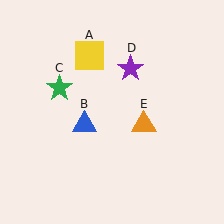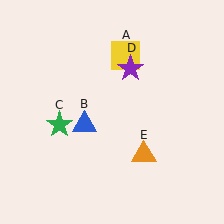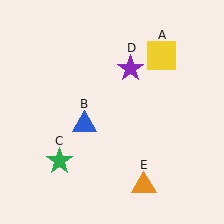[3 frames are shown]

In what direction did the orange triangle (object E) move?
The orange triangle (object E) moved down.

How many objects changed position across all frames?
3 objects changed position: yellow square (object A), green star (object C), orange triangle (object E).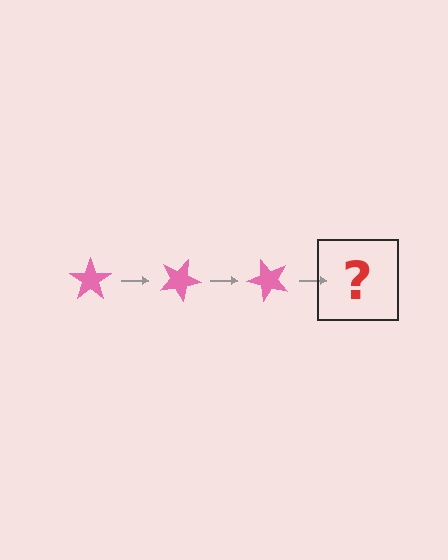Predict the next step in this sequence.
The next step is a pink star rotated 75 degrees.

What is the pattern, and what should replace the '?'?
The pattern is that the star rotates 25 degrees each step. The '?' should be a pink star rotated 75 degrees.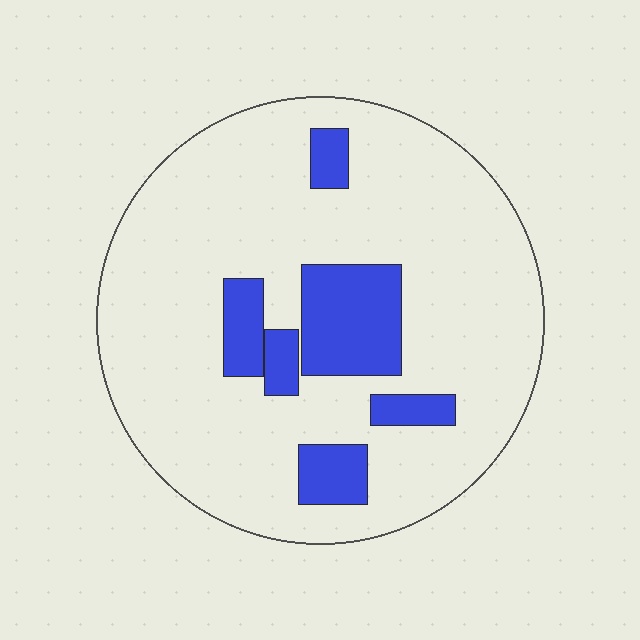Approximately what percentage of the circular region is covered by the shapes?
Approximately 15%.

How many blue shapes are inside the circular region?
6.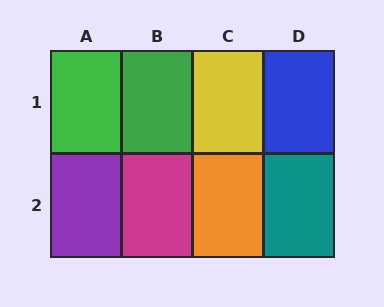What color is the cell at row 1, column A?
Green.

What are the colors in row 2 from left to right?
Purple, magenta, orange, teal.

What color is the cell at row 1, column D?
Blue.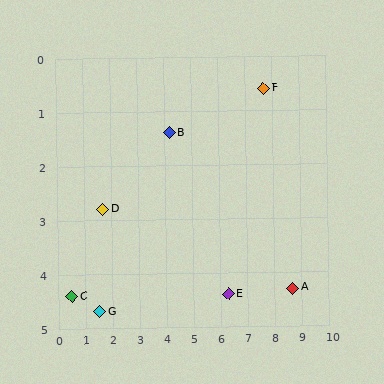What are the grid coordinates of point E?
Point E is at approximately (6.3, 4.4).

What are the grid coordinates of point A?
Point A is at approximately (8.7, 4.3).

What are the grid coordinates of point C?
Point C is at approximately (0.5, 4.4).